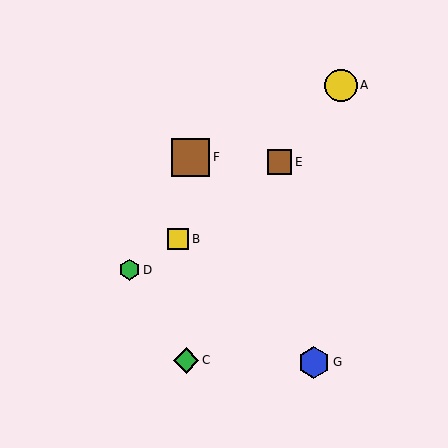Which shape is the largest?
The brown square (labeled F) is the largest.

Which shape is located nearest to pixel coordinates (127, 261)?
The green hexagon (labeled D) at (129, 270) is nearest to that location.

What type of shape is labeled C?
Shape C is a green diamond.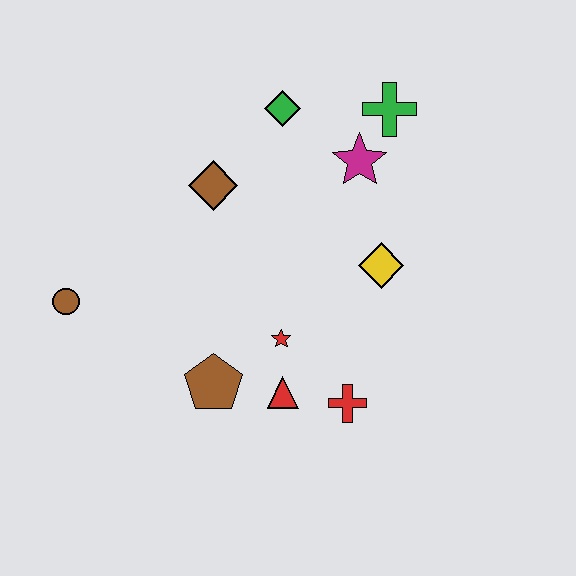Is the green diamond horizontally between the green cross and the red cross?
No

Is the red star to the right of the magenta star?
No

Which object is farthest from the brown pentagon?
The green cross is farthest from the brown pentagon.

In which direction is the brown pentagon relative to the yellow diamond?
The brown pentagon is to the left of the yellow diamond.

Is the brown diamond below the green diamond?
Yes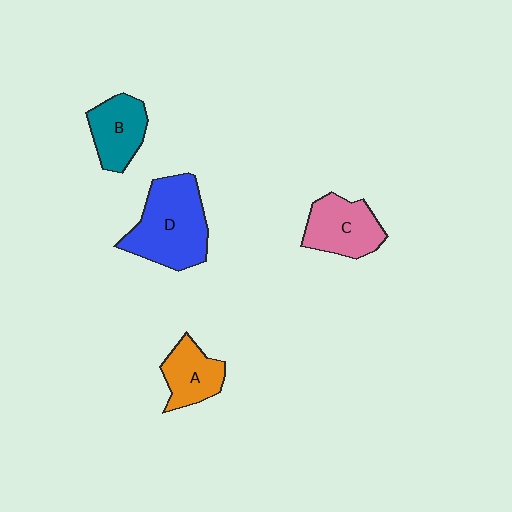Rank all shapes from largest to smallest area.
From largest to smallest: D (blue), C (pink), B (teal), A (orange).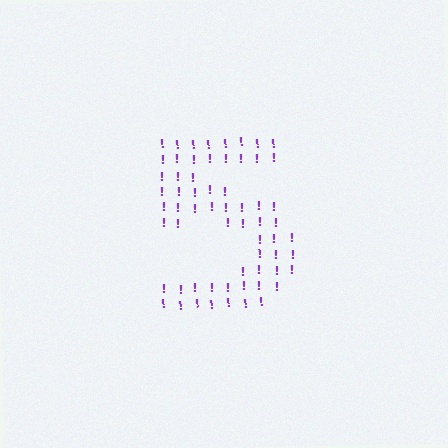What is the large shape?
The large shape is the digit 5.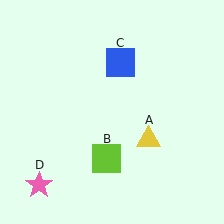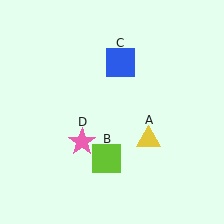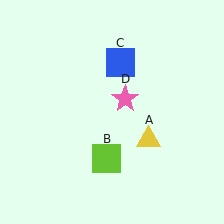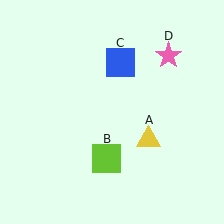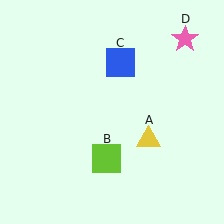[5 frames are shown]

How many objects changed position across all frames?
1 object changed position: pink star (object D).